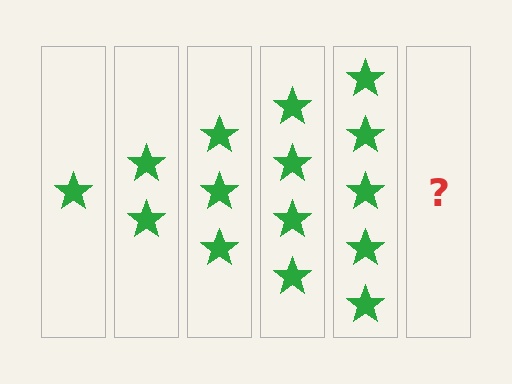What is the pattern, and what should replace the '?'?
The pattern is that each step adds one more star. The '?' should be 6 stars.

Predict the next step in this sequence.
The next step is 6 stars.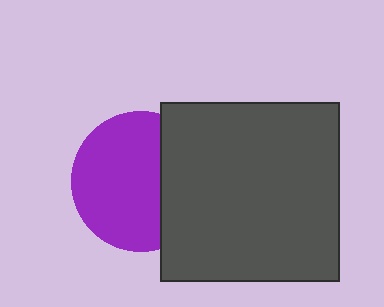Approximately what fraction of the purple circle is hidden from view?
Roughly 33% of the purple circle is hidden behind the dark gray square.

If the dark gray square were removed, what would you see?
You would see the complete purple circle.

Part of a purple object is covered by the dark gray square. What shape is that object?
It is a circle.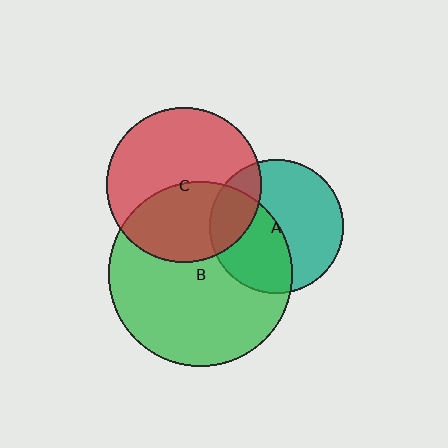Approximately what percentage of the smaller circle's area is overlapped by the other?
Approximately 45%.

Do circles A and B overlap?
Yes.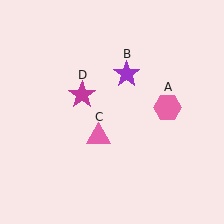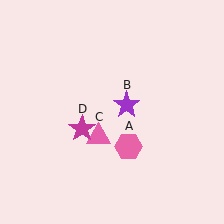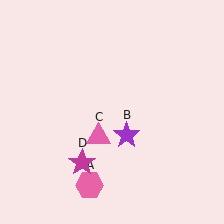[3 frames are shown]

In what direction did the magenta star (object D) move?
The magenta star (object D) moved down.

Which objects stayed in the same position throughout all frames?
Pink triangle (object C) remained stationary.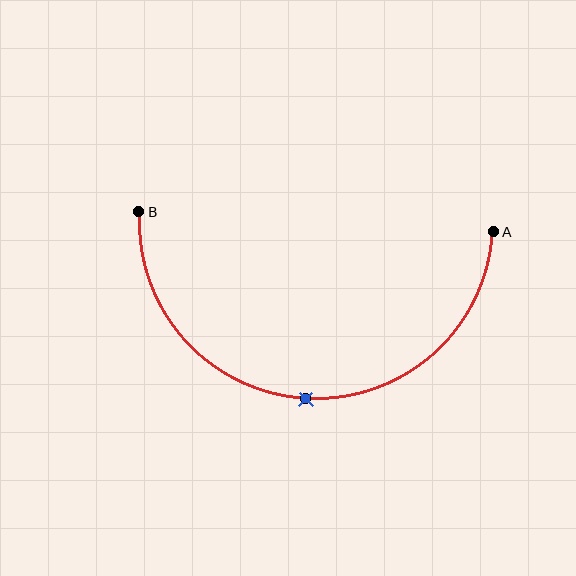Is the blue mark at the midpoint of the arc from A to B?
Yes. The blue mark lies on the arc at equal arc-length from both A and B — it is the arc midpoint.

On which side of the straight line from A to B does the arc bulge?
The arc bulges below the straight line connecting A and B.